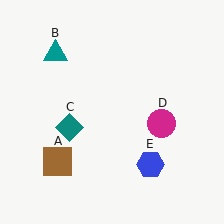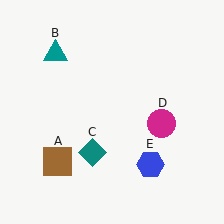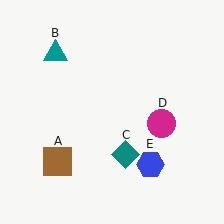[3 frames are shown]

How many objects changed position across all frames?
1 object changed position: teal diamond (object C).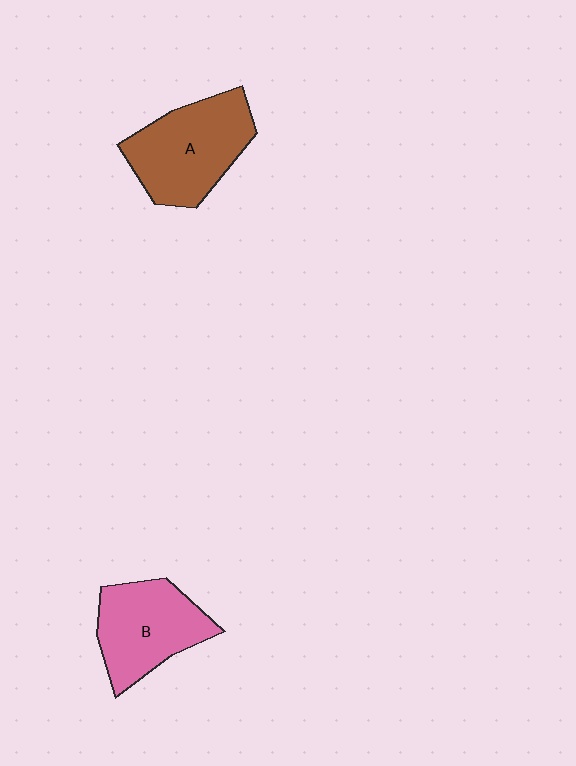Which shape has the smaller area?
Shape B (pink).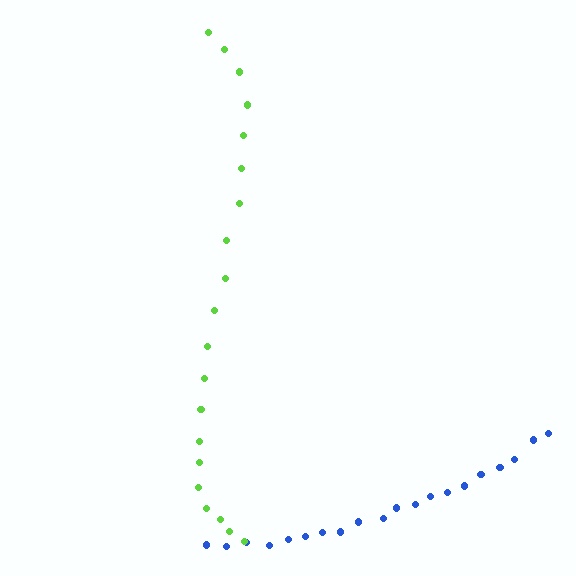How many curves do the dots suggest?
There are 2 distinct paths.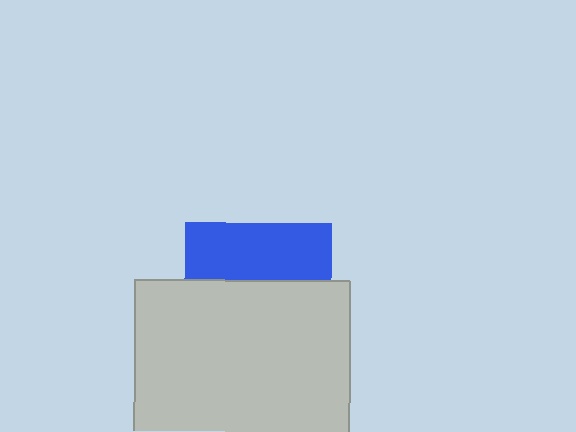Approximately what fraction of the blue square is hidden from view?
Roughly 62% of the blue square is hidden behind the light gray square.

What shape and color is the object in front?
The object in front is a light gray square.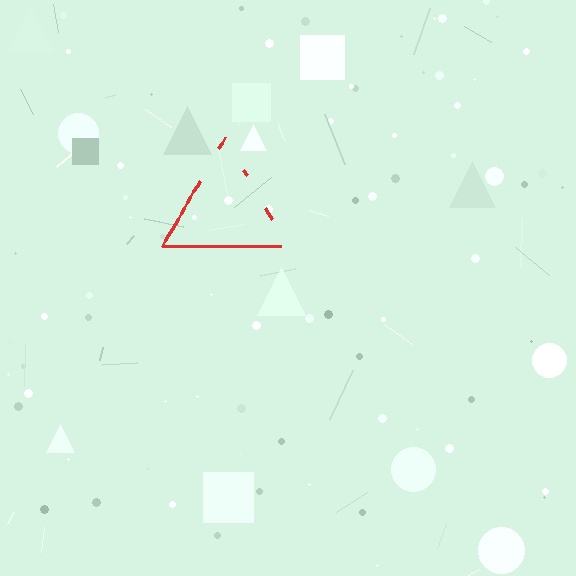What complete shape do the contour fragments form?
The contour fragments form a triangle.